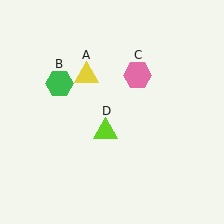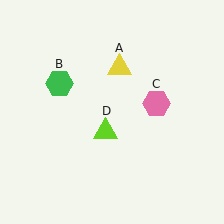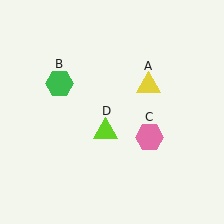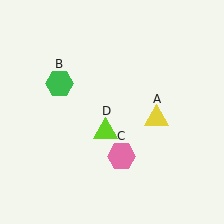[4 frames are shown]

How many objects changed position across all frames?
2 objects changed position: yellow triangle (object A), pink hexagon (object C).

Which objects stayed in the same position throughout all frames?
Green hexagon (object B) and lime triangle (object D) remained stationary.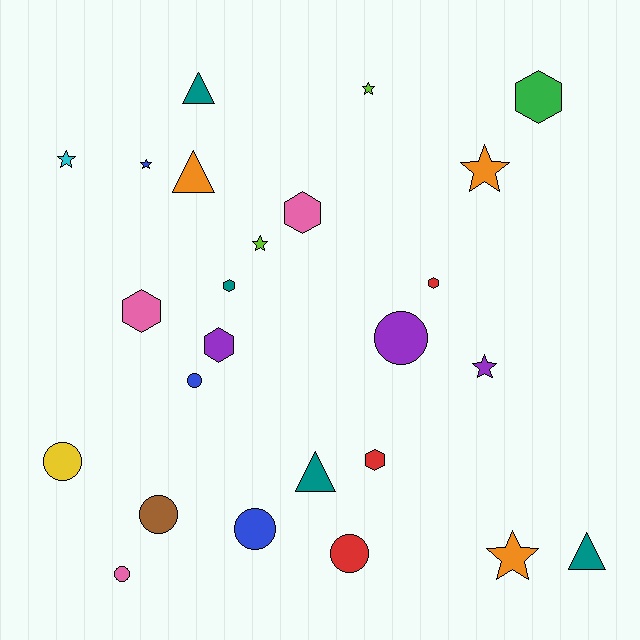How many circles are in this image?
There are 7 circles.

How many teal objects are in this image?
There are 4 teal objects.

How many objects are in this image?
There are 25 objects.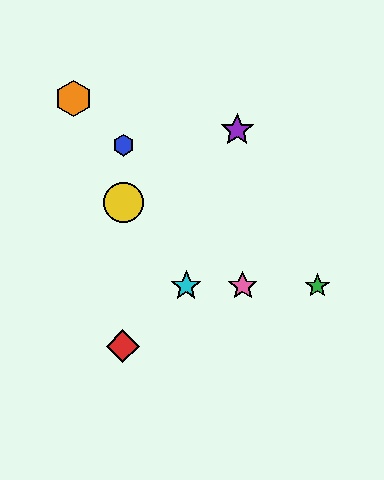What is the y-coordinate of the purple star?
The purple star is at y≈130.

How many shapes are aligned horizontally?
3 shapes (the green star, the cyan star, the pink star) are aligned horizontally.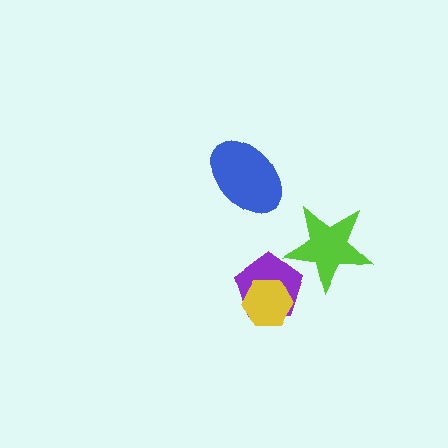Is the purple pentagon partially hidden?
Yes, it is partially covered by another shape.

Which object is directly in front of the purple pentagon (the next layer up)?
The yellow hexagon is directly in front of the purple pentagon.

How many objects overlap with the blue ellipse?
0 objects overlap with the blue ellipse.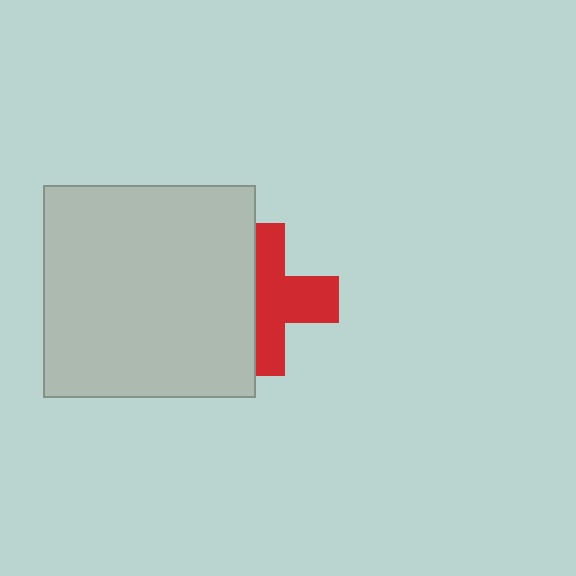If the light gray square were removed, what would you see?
You would see the complete red cross.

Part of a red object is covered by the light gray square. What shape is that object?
It is a cross.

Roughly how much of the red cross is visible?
About half of it is visible (roughly 59%).